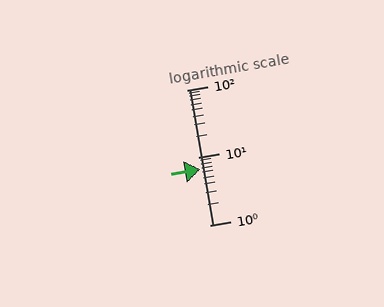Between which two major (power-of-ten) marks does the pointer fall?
The pointer is between 1 and 10.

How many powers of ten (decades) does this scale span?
The scale spans 2 decades, from 1 to 100.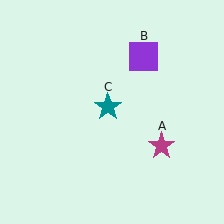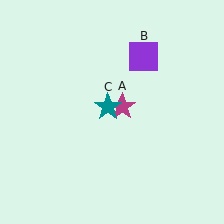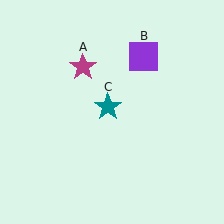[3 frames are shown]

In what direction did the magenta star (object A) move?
The magenta star (object A) moved up and to the left.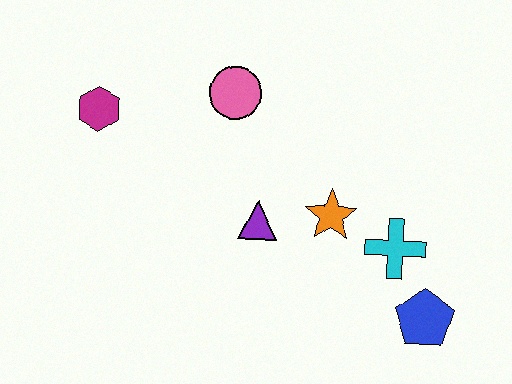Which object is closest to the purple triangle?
The orange star is closest to the purple triangle.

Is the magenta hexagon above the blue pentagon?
Yes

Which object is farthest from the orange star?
The magenta hexagon is farthest from the orange star.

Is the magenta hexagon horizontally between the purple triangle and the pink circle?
No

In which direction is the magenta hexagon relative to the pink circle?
The magenta hexagon is to the left of the pink circle.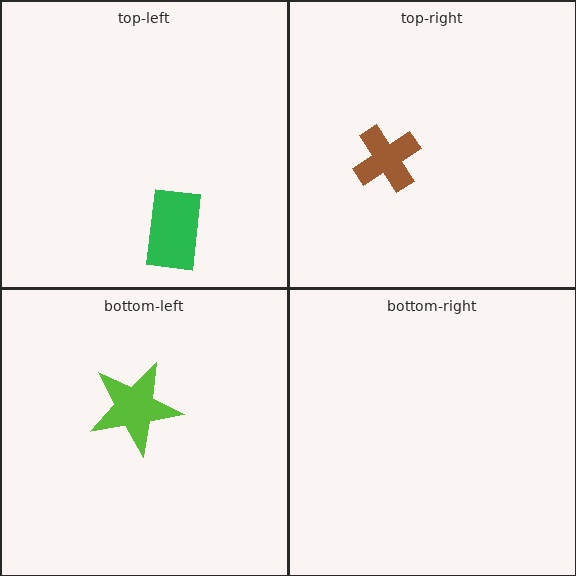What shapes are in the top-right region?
The brown cross.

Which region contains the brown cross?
The top-right region.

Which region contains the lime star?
The bottom-left region.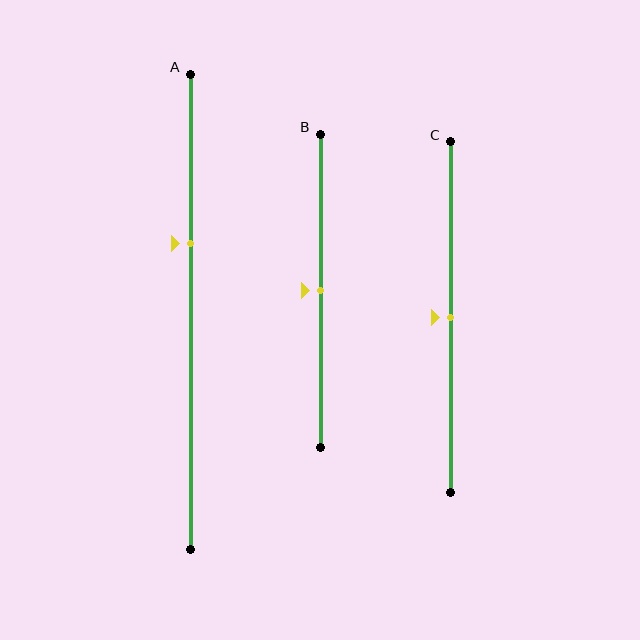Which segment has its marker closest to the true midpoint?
Segment B has its marker closest to the true midpoint.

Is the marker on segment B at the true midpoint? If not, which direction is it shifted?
Yes, the marker on segment B is at the true midpoint.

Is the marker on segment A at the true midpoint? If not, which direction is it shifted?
No, the marker on segment A is shifted upward by about 14% of the segment length.